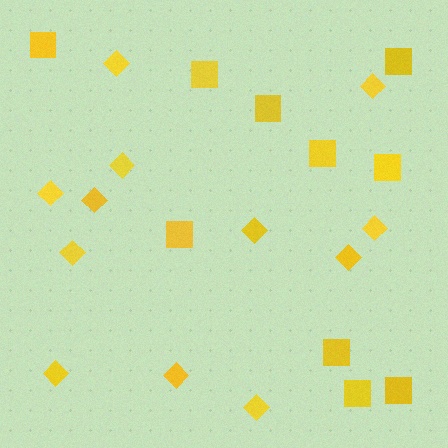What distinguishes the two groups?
There are 2 groups: one group of squares (10) and one group of diamonds (12).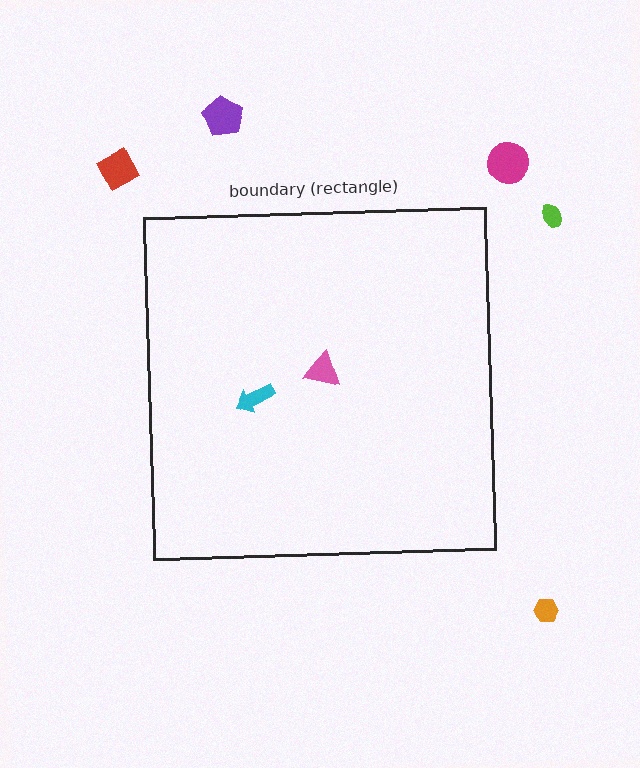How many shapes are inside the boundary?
2 inside, 5 outside.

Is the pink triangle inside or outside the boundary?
Inside.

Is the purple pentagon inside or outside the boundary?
Outside.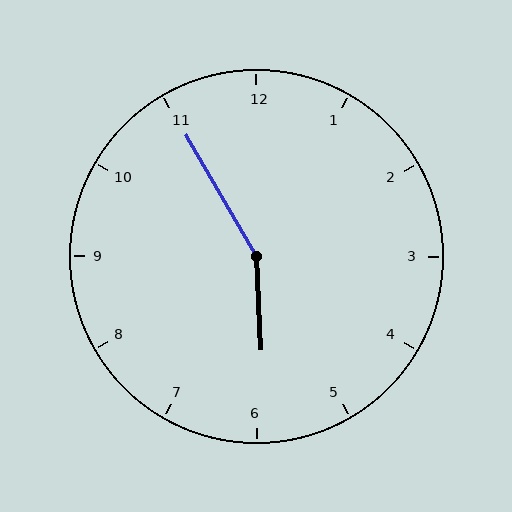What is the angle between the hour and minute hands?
Approximately 152 degrees.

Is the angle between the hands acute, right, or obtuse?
It is obtuse.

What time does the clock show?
5:55.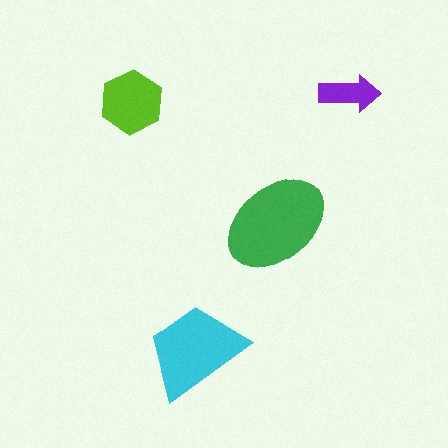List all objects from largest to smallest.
The green ellipse, the cyan trapezoid, the lime hexagon, the purple arrow.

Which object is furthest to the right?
The purple arrow is rightmost.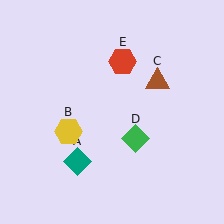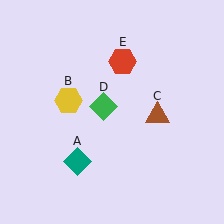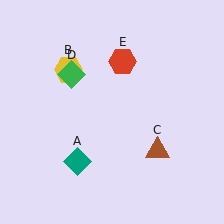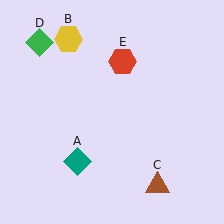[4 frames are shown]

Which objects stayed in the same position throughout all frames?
Teal diamond (object A) and red hexagon (object E) remained stationary.